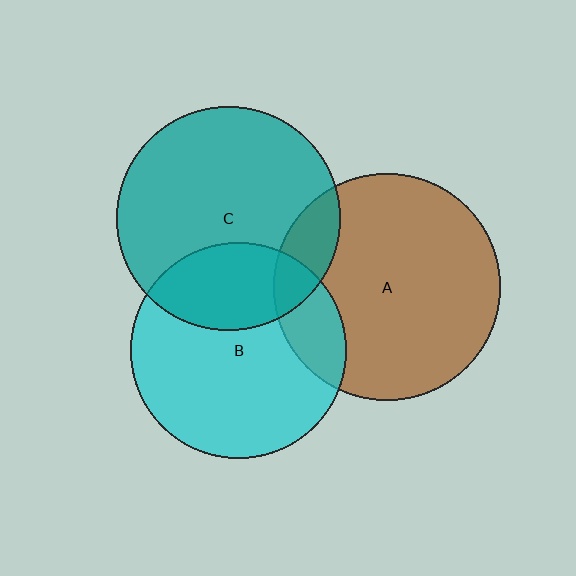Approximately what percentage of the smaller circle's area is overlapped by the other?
Approximately 30%.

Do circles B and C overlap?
Yes.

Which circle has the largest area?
Circle A (brown).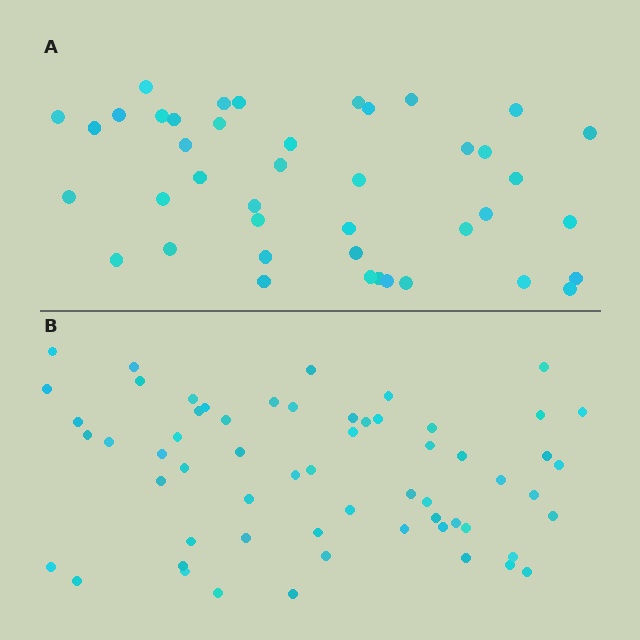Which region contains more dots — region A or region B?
Region B (the bottom region) has more dots.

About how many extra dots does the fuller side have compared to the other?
Region B has approximately 20 more dots than region A.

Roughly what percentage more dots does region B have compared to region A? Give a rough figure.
About 45% more.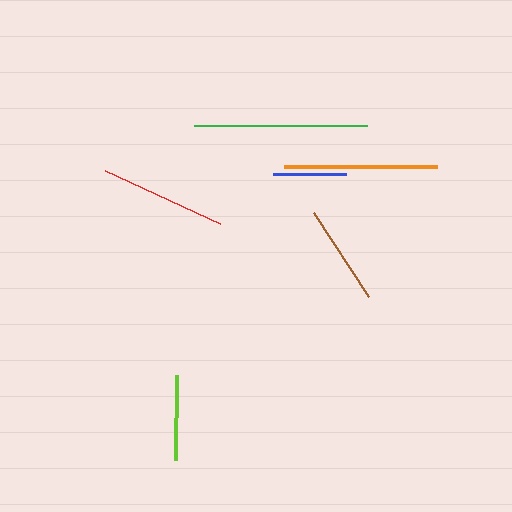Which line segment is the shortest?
The blue line is the shortest at approximately 73 pixels.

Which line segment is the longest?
The green line is the longest at approximately 173 pixels.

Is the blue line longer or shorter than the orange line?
The orange line is longer than the blue line.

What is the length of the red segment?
The red segment is approximately 127 pixels long.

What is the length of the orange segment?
The orange segment is approximately 154 pixels long.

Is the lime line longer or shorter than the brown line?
The brown line is longer than the lime line.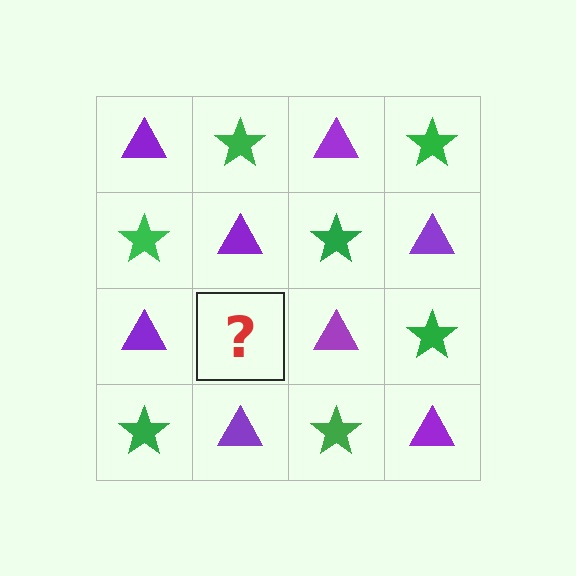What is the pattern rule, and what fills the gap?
The rule is that it alternates purple triangle and green star in a checkerboard pattern. The gap should be filled with a green star.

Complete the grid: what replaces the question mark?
The question mark should be replaced with a green star.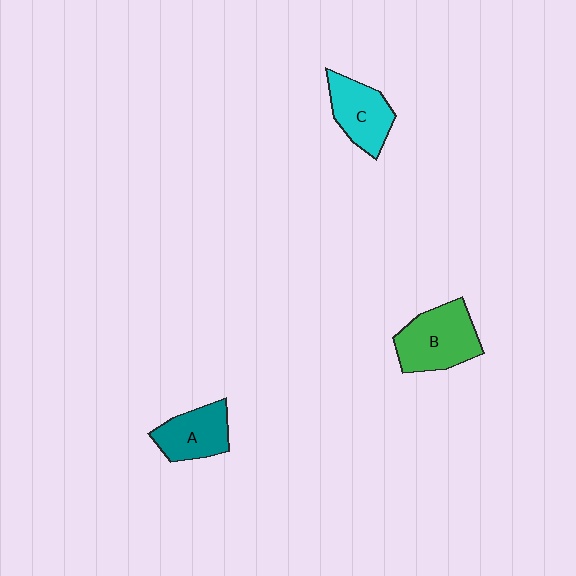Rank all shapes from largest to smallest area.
From largest to smallest: B (green), C (cyan), A (teal).